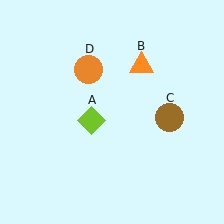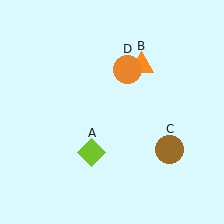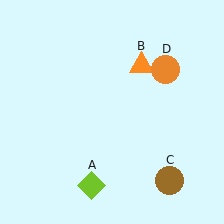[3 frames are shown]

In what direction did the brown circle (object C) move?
The brown circle (object C) moved down.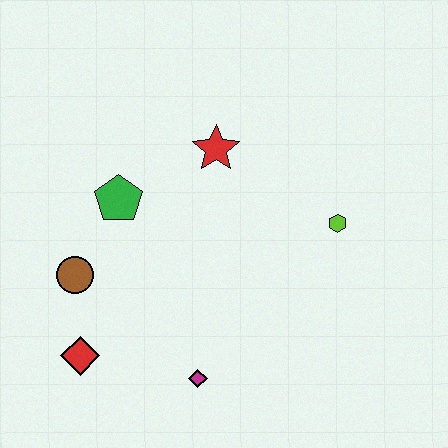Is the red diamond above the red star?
No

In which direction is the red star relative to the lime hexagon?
The red star is to the left of the lime hexagon.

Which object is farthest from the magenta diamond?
The red star is farthest from the magenta diamond.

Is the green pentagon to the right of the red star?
No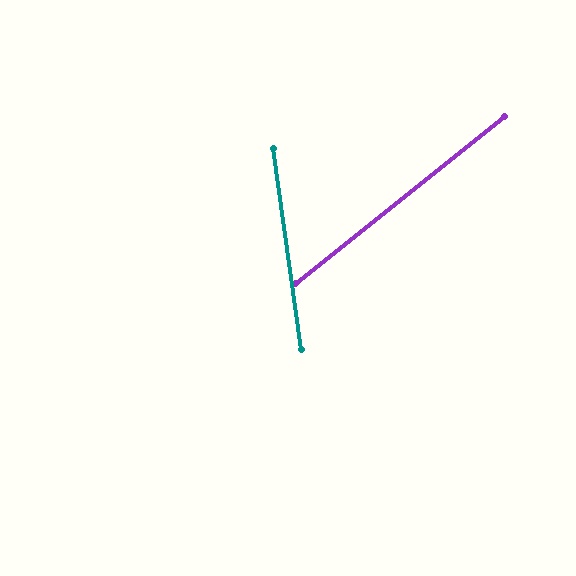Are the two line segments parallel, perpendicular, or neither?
Neither parallel nor perpendicular — they differ by about 59°.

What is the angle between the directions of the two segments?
Approximately 59 degrees.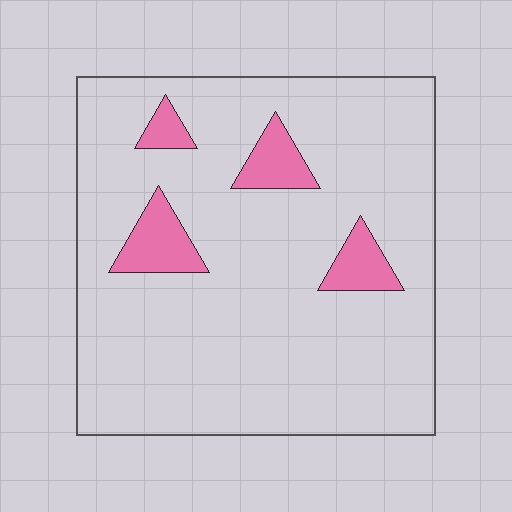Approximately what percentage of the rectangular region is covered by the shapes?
Approximately 10%.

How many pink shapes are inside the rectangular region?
4.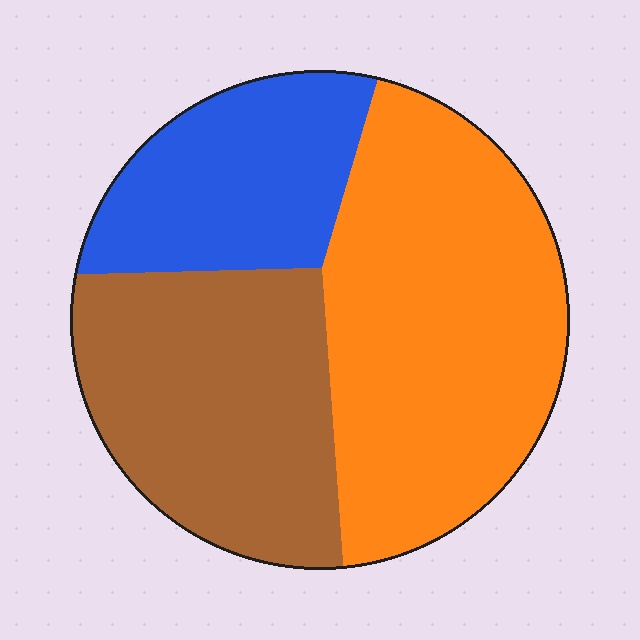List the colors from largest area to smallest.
From largest to smallest: orange, brown, blue.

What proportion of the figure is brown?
Brown covers roughly 35% of the figure.